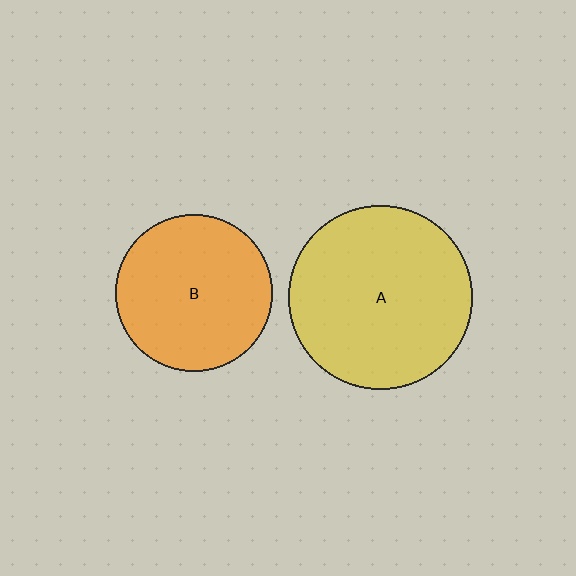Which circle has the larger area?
Circle A (yellow).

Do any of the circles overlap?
No, none of the circles overlap.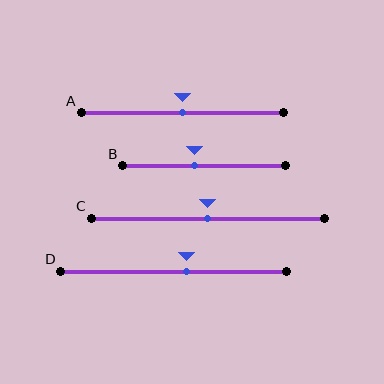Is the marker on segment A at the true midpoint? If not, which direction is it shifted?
Yes, the marker on segment A is at the true midpoint.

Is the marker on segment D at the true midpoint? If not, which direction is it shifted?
No, the marker on segment D is shifted to the right by about 6% of the segment length.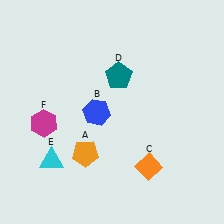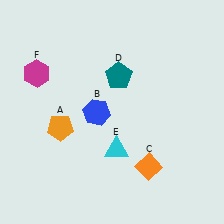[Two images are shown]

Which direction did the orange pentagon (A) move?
The orange pentagon (A) moved up.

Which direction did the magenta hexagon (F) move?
The magenta hexagon (F) moved up.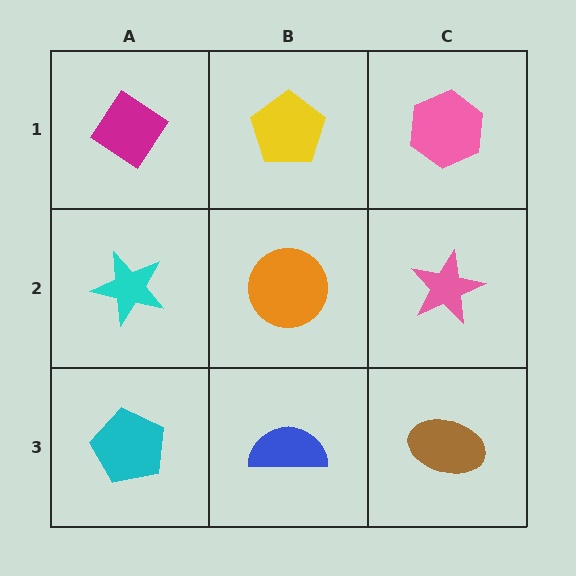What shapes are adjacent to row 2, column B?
A yellow pentagon (row 1, column B), a blue semicircle (row 3, column B), a cyan star (row 2, column A), a pink star (row 2, column C).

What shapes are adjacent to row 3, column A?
A cyan star (row 2, column A), a blue semicircle (row 3, column B).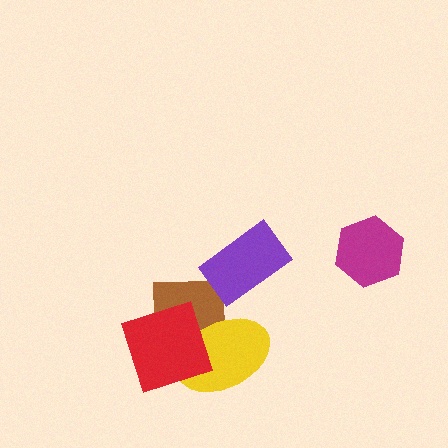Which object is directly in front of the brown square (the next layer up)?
The yellow ellipse is directly in front of the brown square.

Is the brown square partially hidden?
Yes, it is partially covered by another shape.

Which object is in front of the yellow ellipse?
The red square is in front of the yellow ellipse.